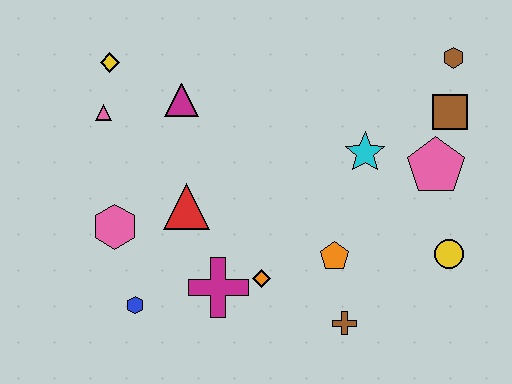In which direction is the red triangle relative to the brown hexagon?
The red triangle is to the left of the brown hexagon.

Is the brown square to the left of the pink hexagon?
No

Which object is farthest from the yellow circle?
The yellow diamond is farthest from the yellow circle.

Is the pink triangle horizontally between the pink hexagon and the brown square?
No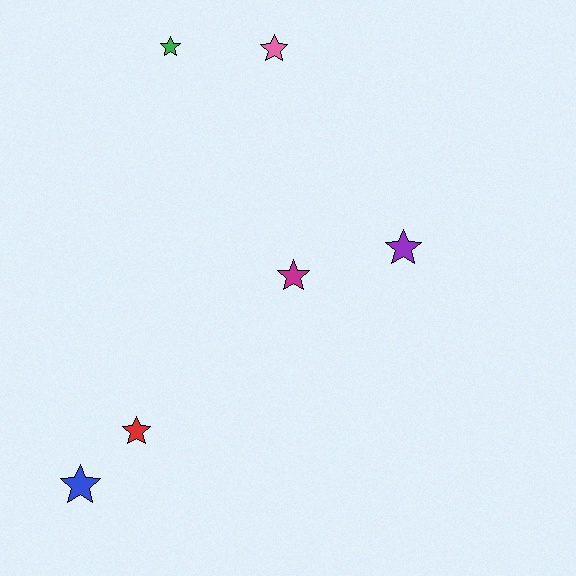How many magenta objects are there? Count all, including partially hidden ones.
There is 1 magenta object.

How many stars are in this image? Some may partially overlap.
There are 6 stars.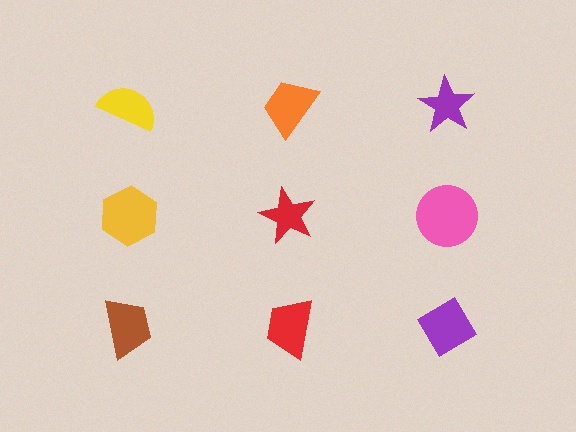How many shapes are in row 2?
3 shapes.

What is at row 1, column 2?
An orange trapezoid.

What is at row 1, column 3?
A purple star.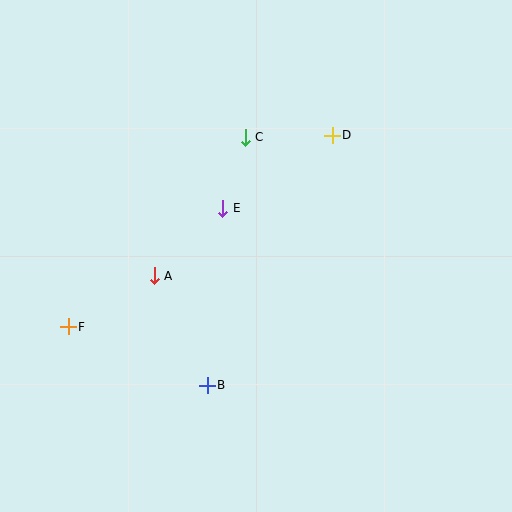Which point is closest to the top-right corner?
Point D is closest to the top-right corner.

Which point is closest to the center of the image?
Point E at (223, 208) is closest to the center.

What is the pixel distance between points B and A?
The distance between B and A is 122 pixels.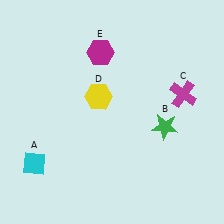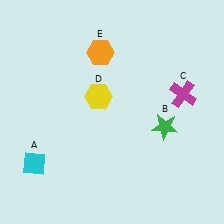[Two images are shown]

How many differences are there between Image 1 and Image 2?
There is 1 difference between the two images.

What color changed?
The hexagon (E) changed from magenta in Image 1 to orange in Image 2.